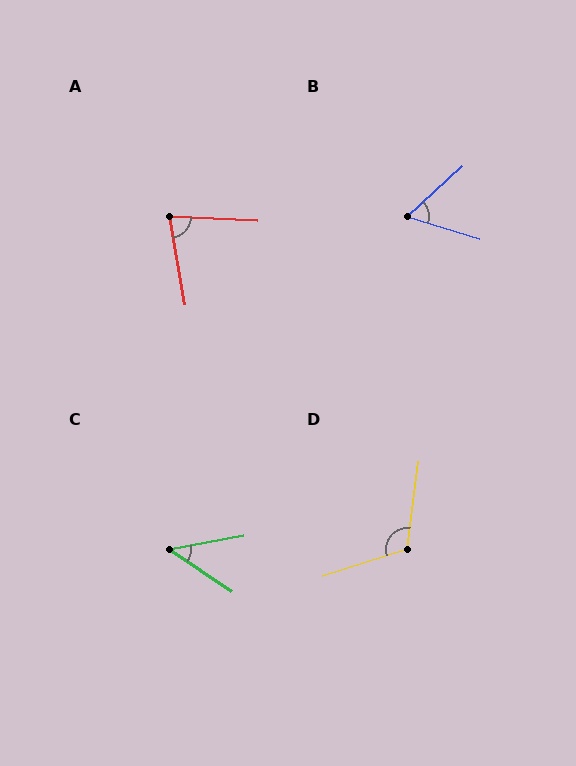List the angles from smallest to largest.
C (45°), B (60°), A (78°), D (115°).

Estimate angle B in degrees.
Approximately 60 degrees.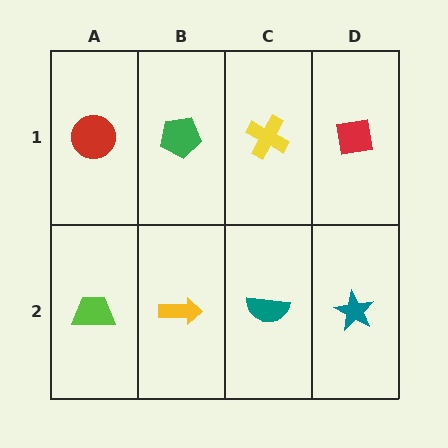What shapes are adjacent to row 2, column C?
A yellow cross (row 1, column C), a yellow arrow (row 2, column B), a teal star (row 2, column D).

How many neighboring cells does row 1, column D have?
2.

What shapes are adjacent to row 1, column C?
A teal semicircle (row 2, column C), a green pentagon (row 1, column B), a red square (row 1, column D).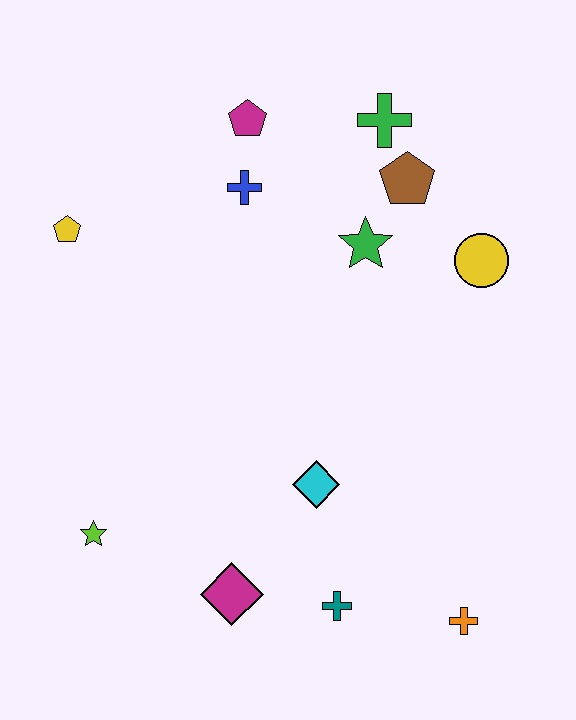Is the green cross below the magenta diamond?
No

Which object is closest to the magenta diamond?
The teal cross is closest to the magenta diamond.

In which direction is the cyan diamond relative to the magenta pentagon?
The cyan diamond is below the magenta pentagon.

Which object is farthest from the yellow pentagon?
The orange cross is farthest from the yellow pentagon.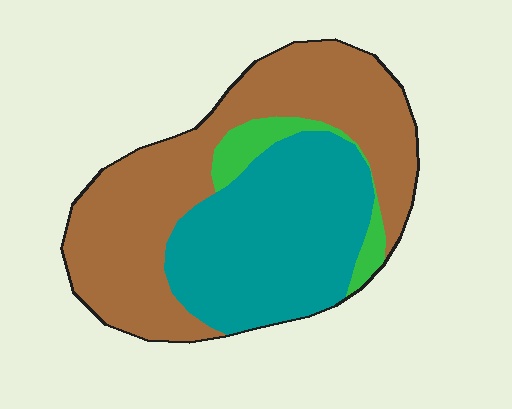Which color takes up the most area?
Brown, at roughly 50%.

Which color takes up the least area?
Green, at roughly 5%.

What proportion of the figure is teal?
Teal covers 40% of the figure.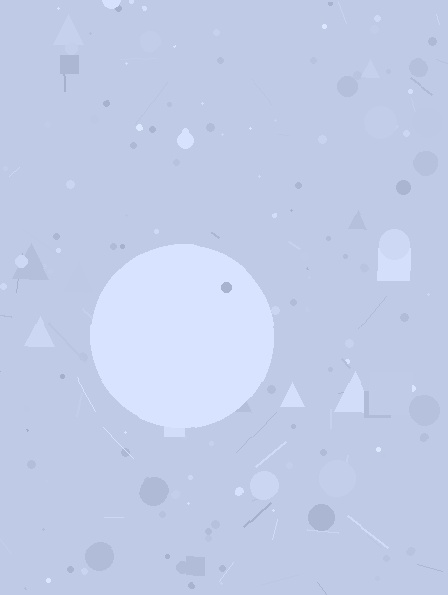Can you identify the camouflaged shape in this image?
The camouflaged shape is a circle.